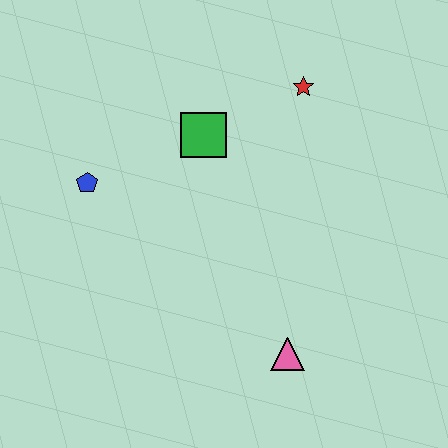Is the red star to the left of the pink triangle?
No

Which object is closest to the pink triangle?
The green square is closest to the pink triangle.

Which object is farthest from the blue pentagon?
The pink triangle is farthest from the blue pentagon.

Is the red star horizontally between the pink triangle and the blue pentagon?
No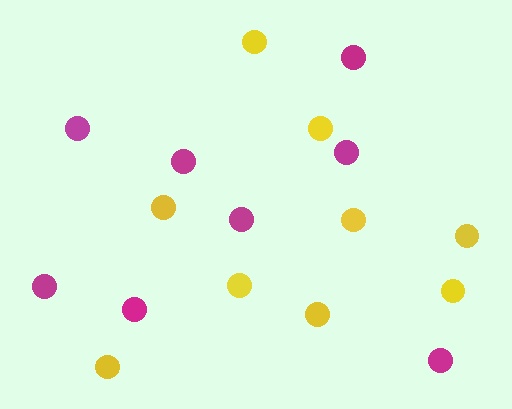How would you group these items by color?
There are 2 groups: one group of yellow circles (9) and one group of magenta circles (8).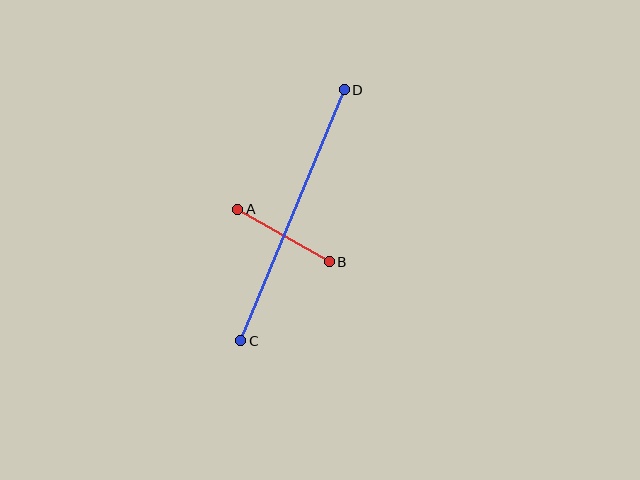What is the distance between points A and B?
The distance is approximately 105 pixels.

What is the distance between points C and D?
The distance is approximately 272 pixels.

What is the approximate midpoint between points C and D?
The midpoint is at approximately (292, 215) pixels.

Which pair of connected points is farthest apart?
Points C and D are farthest apart.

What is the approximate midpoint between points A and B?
The midpoint is at approximately (283, 236) pixels.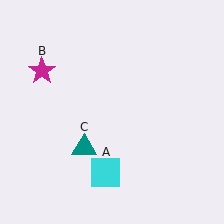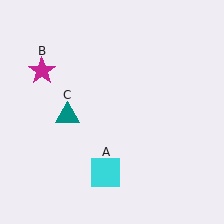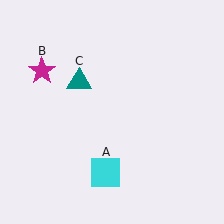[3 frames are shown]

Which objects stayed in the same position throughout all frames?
Cyan square (object A) and magenta star (object B) remained stationary.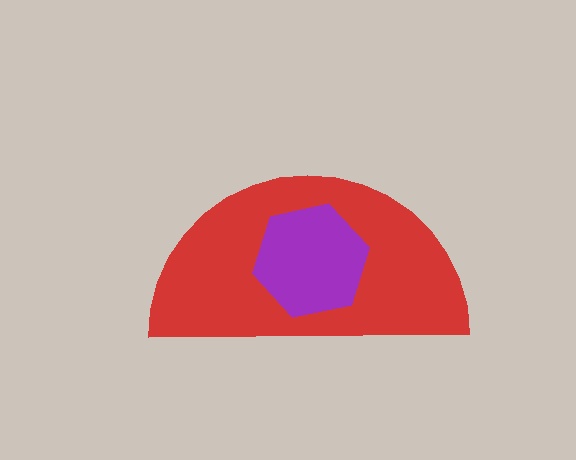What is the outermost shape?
The red semicircle.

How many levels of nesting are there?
2.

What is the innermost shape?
The purple hexagon.